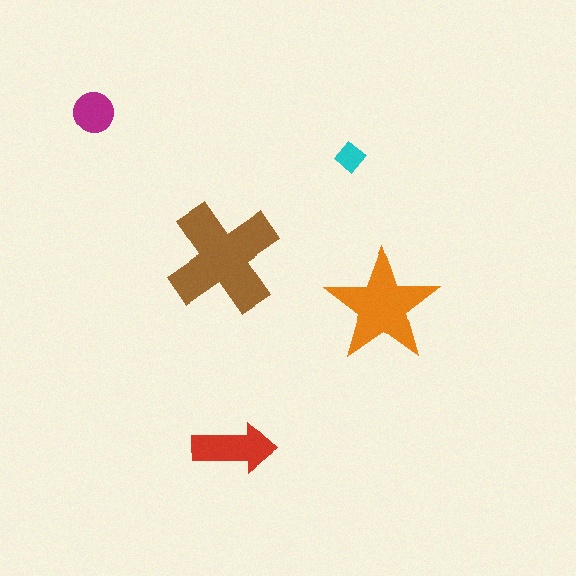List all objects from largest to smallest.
The brown cross, the orange star, the red arrow, the magenta circle, the cyan diamond.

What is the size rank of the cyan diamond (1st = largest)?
5th.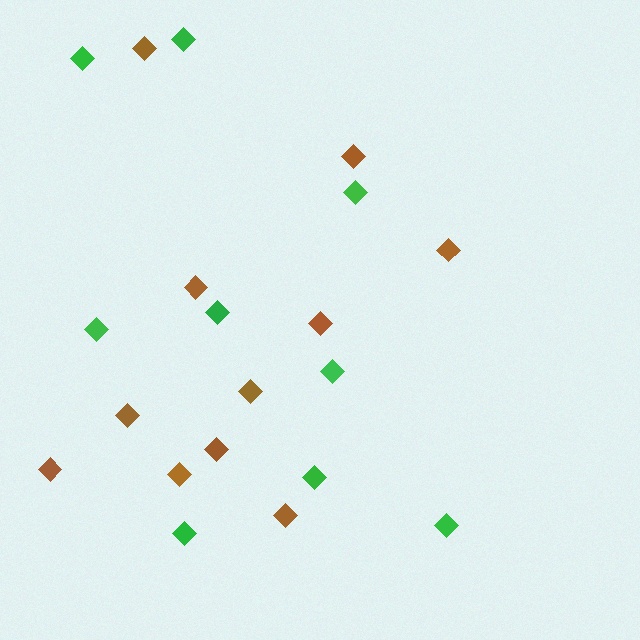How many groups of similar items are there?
There are 2 groups: one group of brown diamonds (11) and one group of green diamonds (9).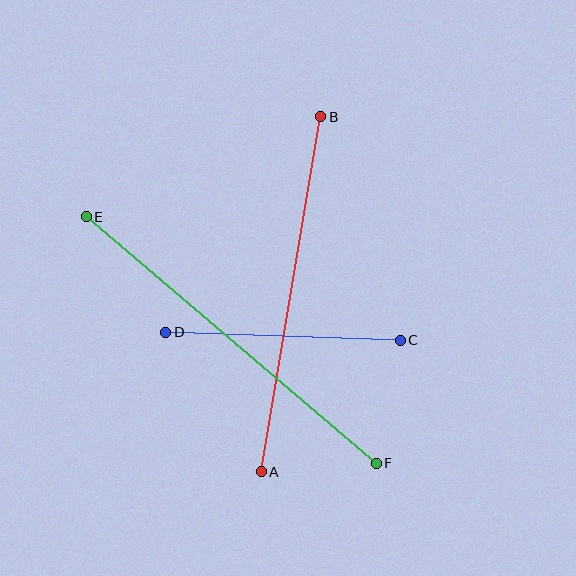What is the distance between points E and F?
The distance is approximately 380 pixels.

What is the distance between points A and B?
The distance is approximately 360 pixels.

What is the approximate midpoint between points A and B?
The midpoint is at approximately (291, 294) pixels.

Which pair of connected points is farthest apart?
Points E and F are farthest apart.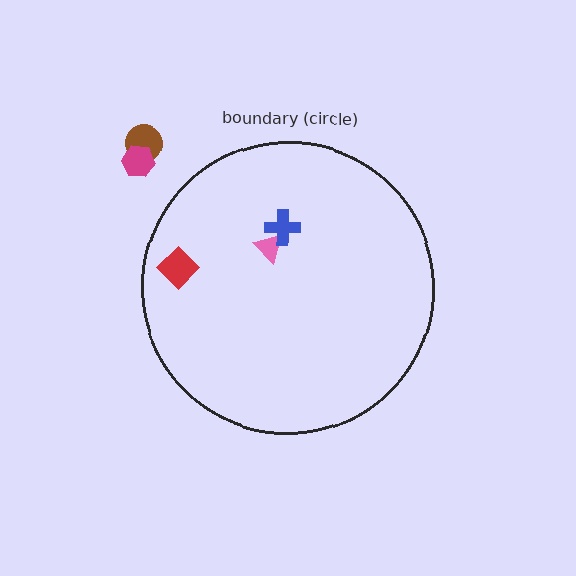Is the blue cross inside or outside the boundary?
Inside.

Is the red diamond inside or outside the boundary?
Inside.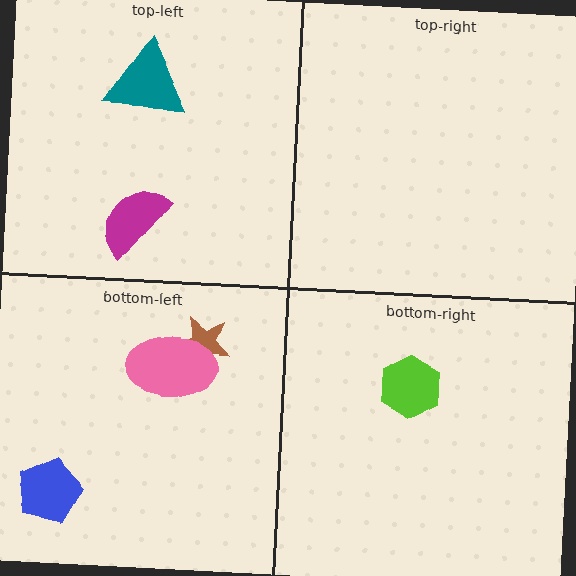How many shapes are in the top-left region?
2.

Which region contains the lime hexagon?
The bottom-right region.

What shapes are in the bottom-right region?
The lime hexagon.